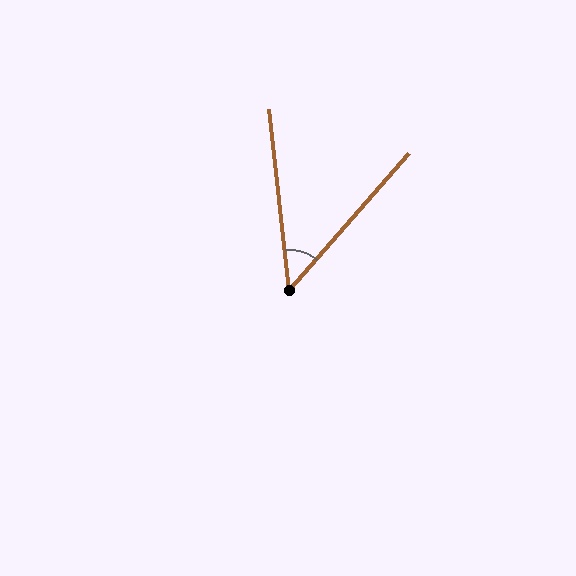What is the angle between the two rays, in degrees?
Approximately 48 degrees.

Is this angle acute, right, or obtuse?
It is acute.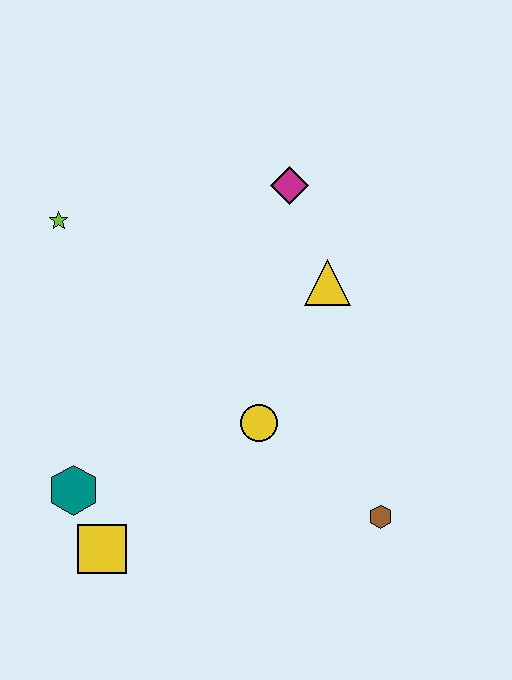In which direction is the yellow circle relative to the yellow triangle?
The yellow circle is below the yellow triangle.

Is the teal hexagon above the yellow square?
Yes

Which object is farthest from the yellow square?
The magenta diamond is farthest from the yellow square.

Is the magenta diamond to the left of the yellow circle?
No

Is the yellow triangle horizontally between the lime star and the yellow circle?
No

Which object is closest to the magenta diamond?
The yellow triangle is closest to the magenta diamond.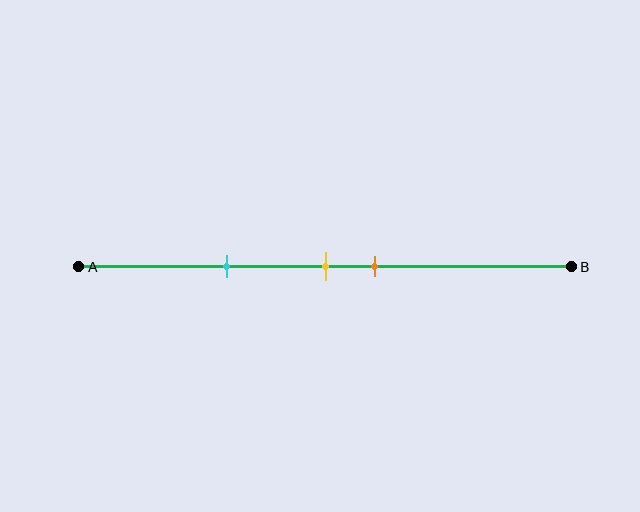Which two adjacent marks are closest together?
The yellow and orange marks are the closest adjacent pair.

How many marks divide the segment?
There are 3 marks dividing the segment.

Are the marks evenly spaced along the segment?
No, the marks are not evenly spaced.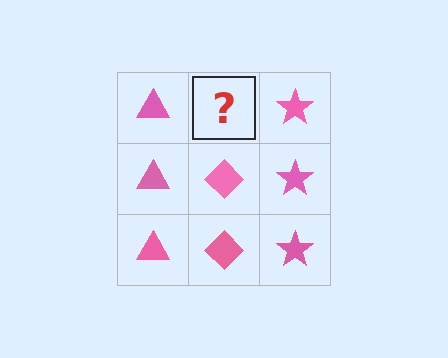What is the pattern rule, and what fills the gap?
The rule is that each column has a consistent shape. The gap should be filled with a pink diamond.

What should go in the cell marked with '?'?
The missing cell should contain a pink diamond.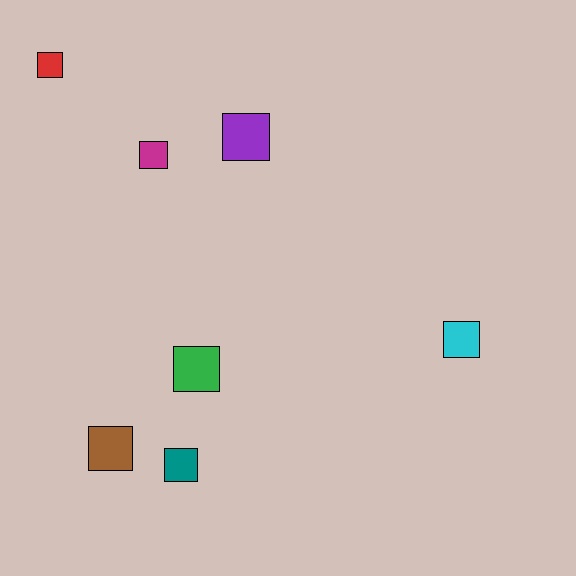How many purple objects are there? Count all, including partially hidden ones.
There is 1 purple object.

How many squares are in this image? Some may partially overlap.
There are 7 squares.